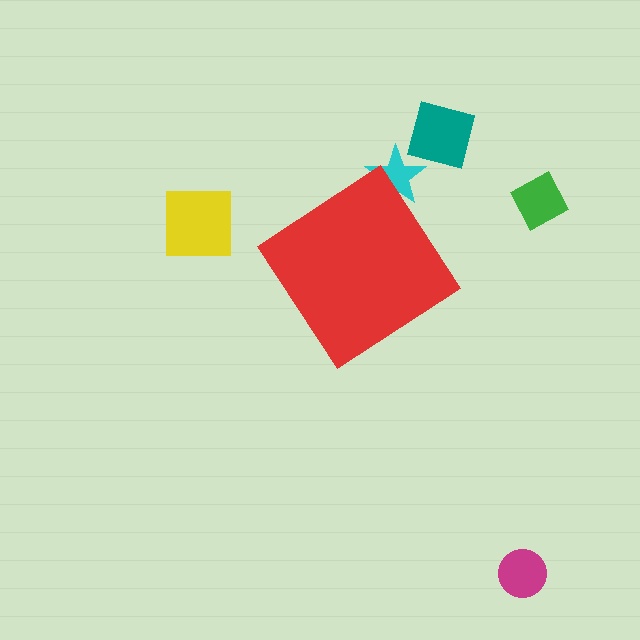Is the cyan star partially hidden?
Yes, the cyan star is partially hidden behind the red diamond.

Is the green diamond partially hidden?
No, the green diamond is fully visible.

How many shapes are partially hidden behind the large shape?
1 shape is partially hidden.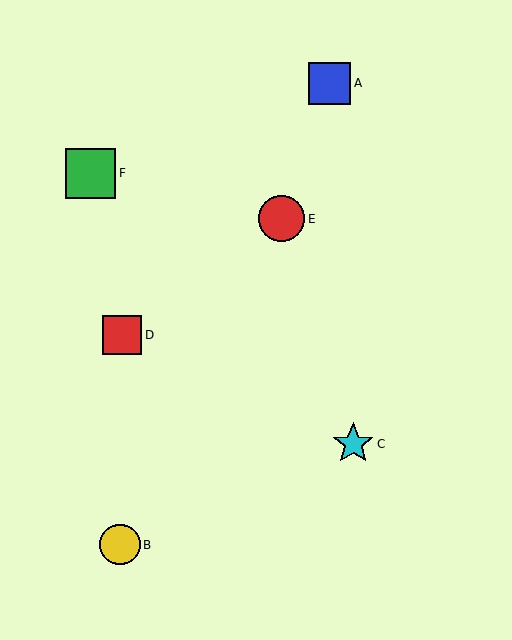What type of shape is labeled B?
Shape B is a yellow circle.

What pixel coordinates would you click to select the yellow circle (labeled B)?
Click at (120, 545) to select the yellow circle B.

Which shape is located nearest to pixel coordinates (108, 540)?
The yellow circle (labeled B) at (120, 545) is nearest to that location.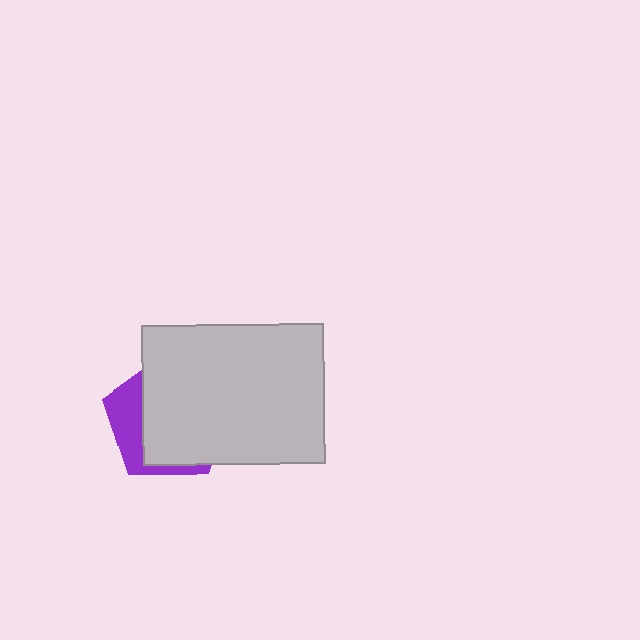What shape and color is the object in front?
The object in front is a light gray rectangle.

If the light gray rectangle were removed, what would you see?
You would see the complete purple pentagon.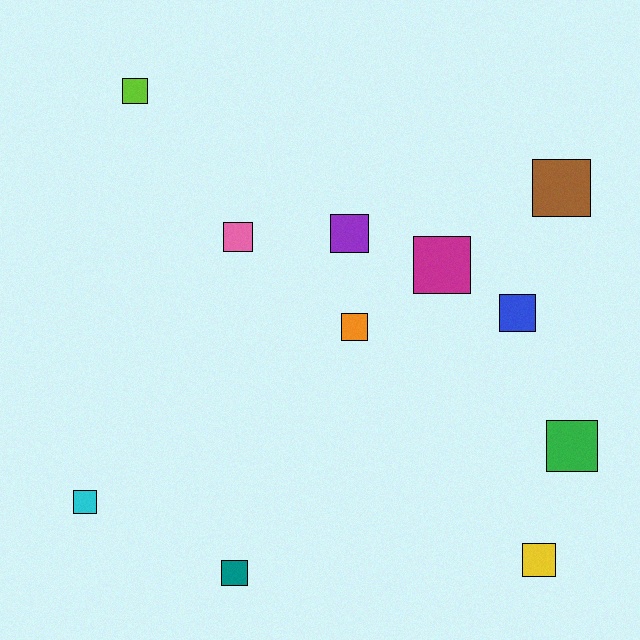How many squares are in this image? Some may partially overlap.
There are 11 squares.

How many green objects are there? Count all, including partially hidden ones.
There is 1 green object.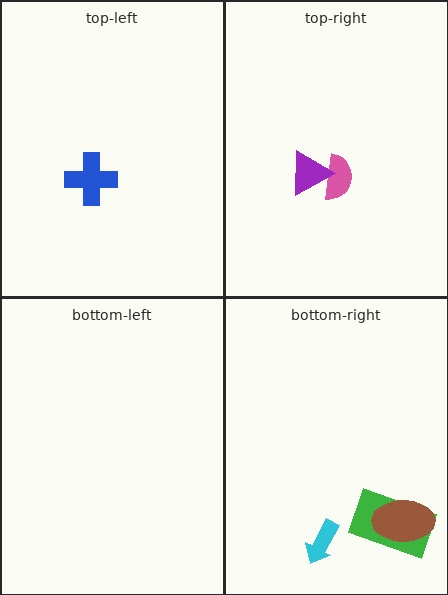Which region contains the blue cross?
The top-left region.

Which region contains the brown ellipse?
The bottom-right region.